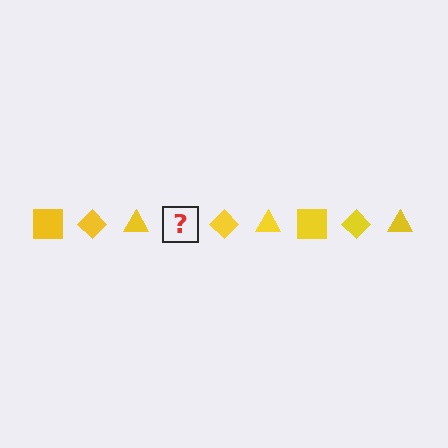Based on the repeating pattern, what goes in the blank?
The blank should be a yellow square.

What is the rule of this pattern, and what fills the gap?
The rule is that the pattern cycles through square, diamond, triangle shapes in yellow. The gap should be filled with a yellow square.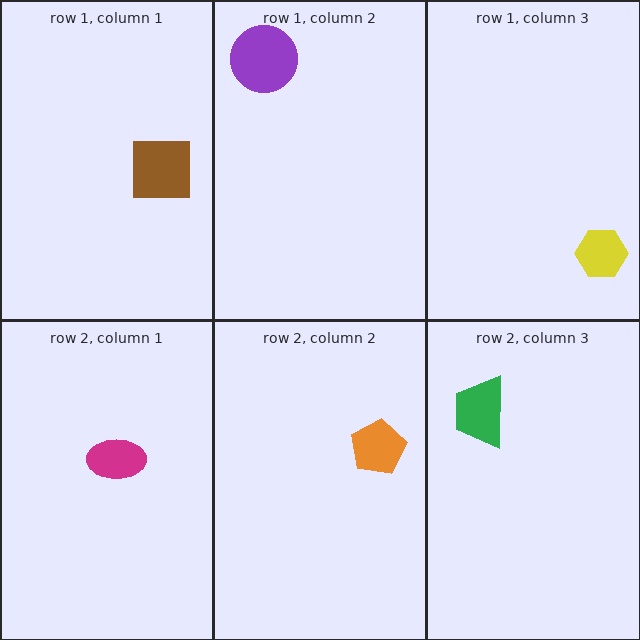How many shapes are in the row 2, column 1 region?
1.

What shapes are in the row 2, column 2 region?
The orange pentagon.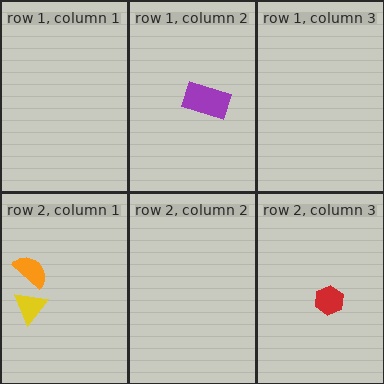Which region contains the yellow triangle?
The row 2, column 1 region.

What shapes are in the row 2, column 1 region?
The orange semicircle, the yellow triangle.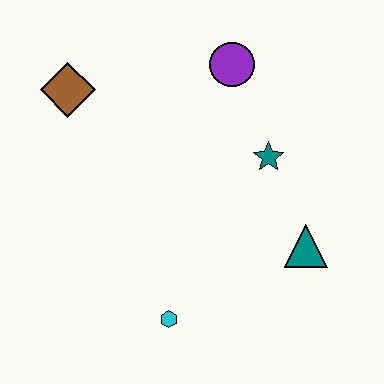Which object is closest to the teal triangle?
The teal star is closest to the teal triangle.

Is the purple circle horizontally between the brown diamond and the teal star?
Yes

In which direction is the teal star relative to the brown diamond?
The teal star is to the right of the brown diamond.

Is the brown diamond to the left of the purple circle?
Yes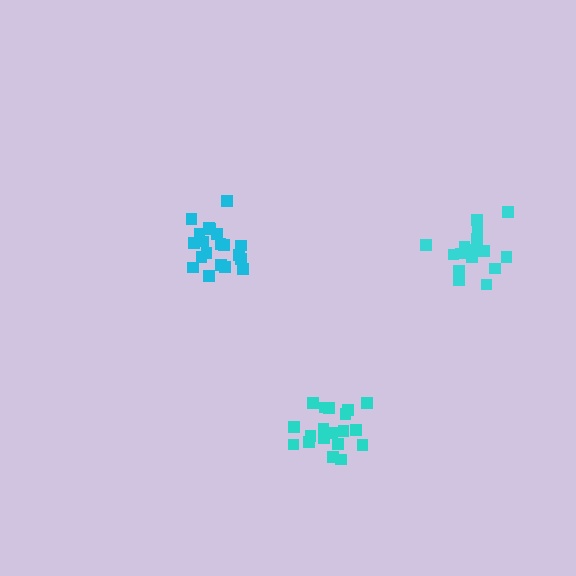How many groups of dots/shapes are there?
There are 3 groups.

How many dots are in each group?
Group 1: 17 dots, Group 2: 19 dots, Group 3: 20 dots (56 total).